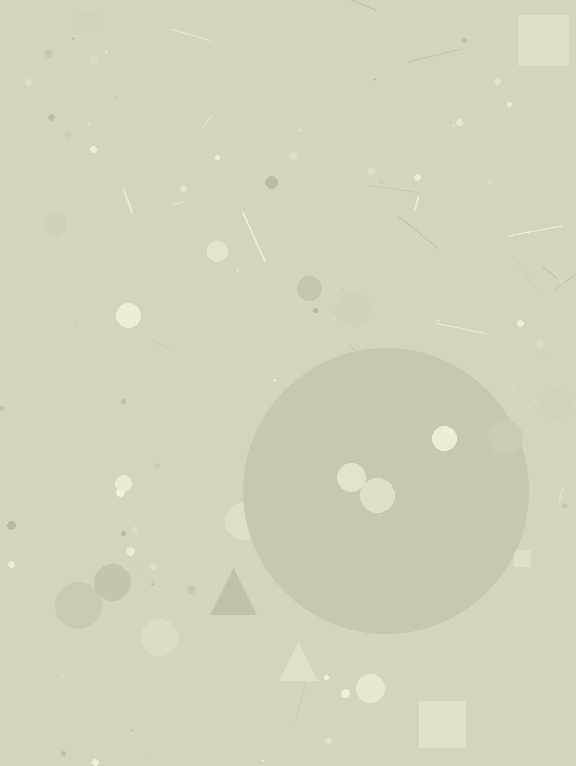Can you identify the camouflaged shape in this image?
The camouflaged shape is a circle.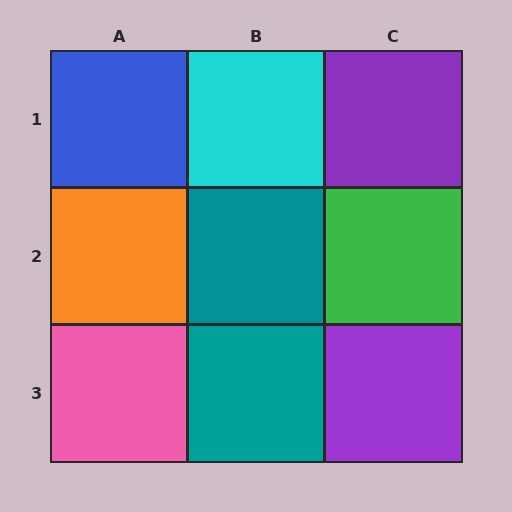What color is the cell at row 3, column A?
Pink.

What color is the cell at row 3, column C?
Purple.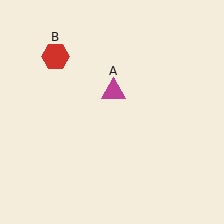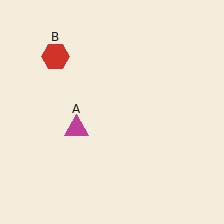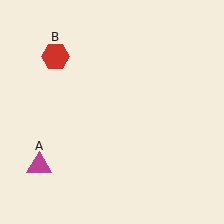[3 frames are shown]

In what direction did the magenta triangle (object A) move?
The magenta triangle (object A) moved down and to the left.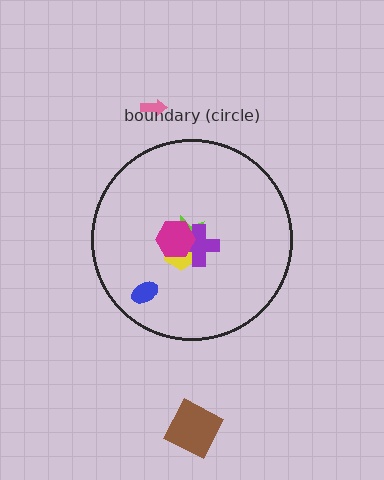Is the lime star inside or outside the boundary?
Inside.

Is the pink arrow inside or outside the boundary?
Outside.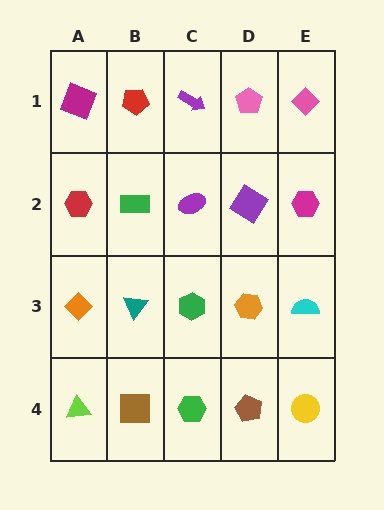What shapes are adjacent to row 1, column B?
A green rectangle (row 2, column B), a magenta square (row 1, column A), a purple arrow (row 1, column C).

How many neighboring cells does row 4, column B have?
3.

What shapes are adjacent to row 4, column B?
A teal triangle (row 3, column B), a lime triangle (row 4, column A), a green hexagon (row 4, column C).